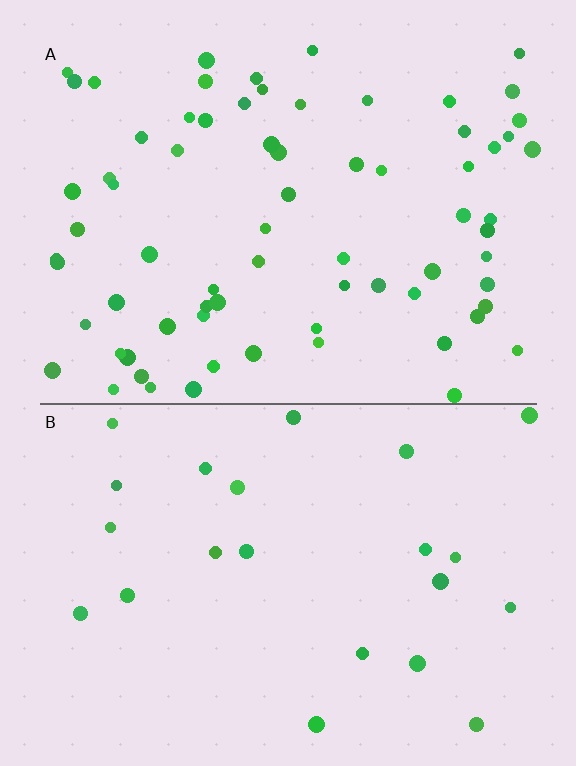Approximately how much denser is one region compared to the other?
Approximately 3.1× — region A over region B.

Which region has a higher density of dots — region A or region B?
A (the top).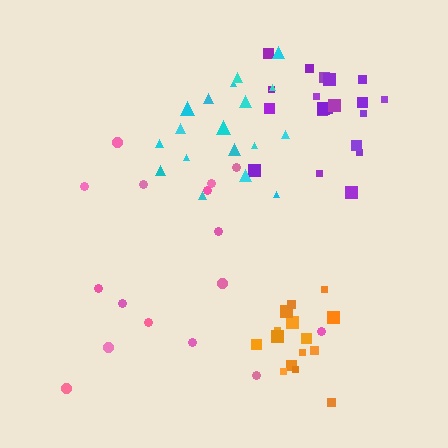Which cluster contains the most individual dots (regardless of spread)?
Purple (20).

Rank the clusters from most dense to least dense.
orange, purple, cyan, pink.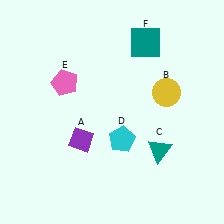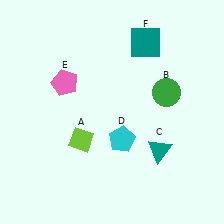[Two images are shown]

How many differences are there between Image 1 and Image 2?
There are 2 differences between the two images.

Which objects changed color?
A changed from purple to lime. B changed from yellow to green.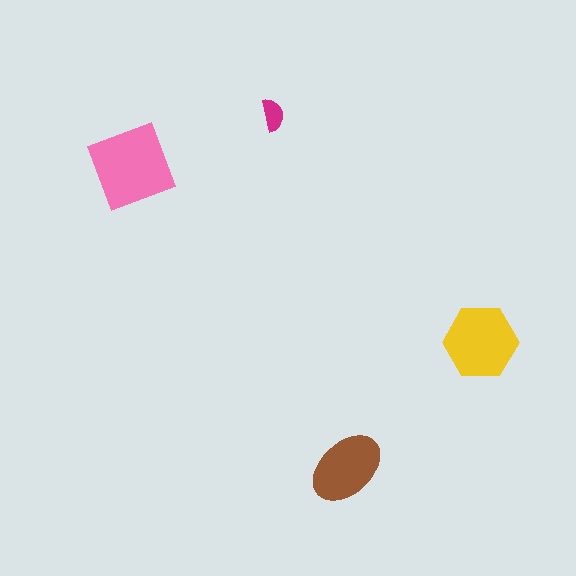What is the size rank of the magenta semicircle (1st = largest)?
4th.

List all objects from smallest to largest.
The magenta semicircle, the brown ellipse, the yellow hexagon, the pink diamond.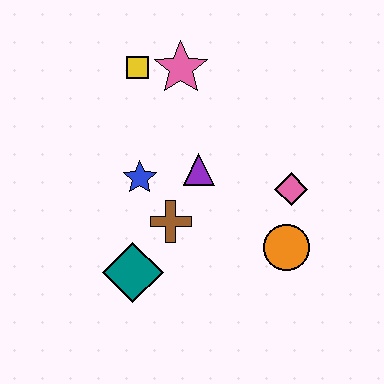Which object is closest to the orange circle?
The pink diamond is closest to the orange circle.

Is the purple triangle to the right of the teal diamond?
Yes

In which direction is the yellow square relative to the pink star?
The yellow square is to the left of the pink star.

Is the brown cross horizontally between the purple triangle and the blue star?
Yes